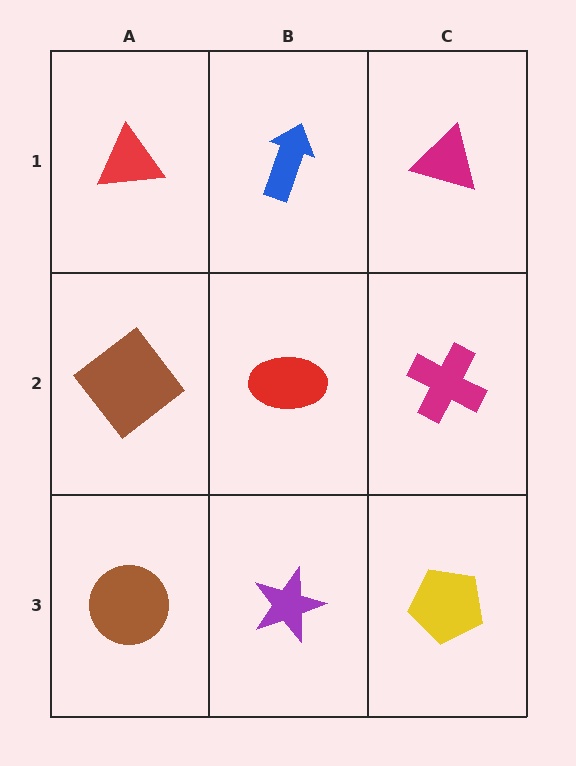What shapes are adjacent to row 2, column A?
A red triangle (row 1, column A), a brown circle (row 3, column A), a red ellipse (row 2, column B).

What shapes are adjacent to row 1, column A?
A brown diamond (row 2, column A), a blue arrow (row 1, column B).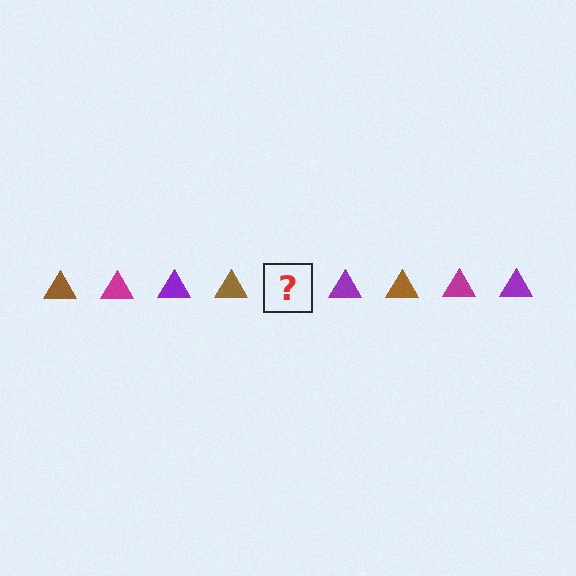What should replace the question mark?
The question mark should be replaced with a magenta triangle.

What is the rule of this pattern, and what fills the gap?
The rule is that the pattern cycles through brown, magenta, purple triangles. The gap should be filled with a magenta triangle.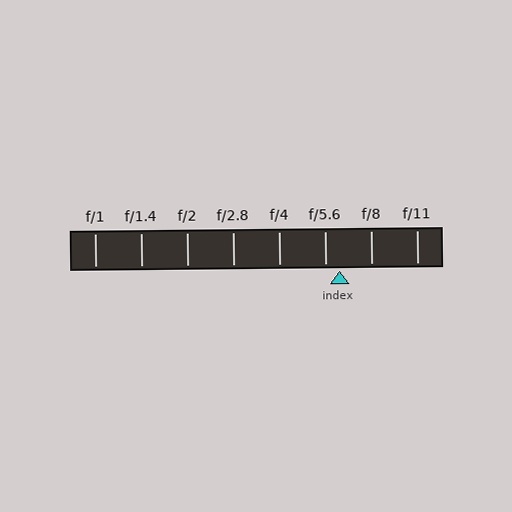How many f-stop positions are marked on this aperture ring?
There are 8 f-stop positions marked.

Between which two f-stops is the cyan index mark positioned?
The index mark is between f/5.6 and f/8.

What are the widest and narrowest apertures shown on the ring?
The widest aperture shown is f/1 and the narrowest is f/11.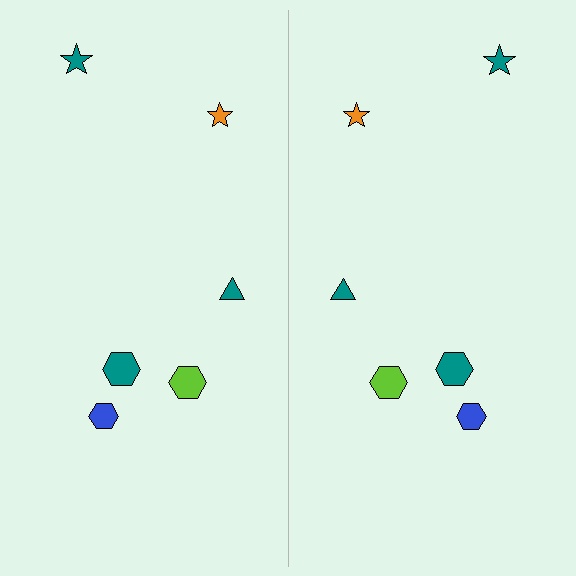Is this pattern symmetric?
Yes, this pattern has bilateral (reflection) symmetry.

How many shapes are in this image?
There are 12 shapes in this image.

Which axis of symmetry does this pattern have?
The pattern has a vertical axis of symmetry running through the center of the image.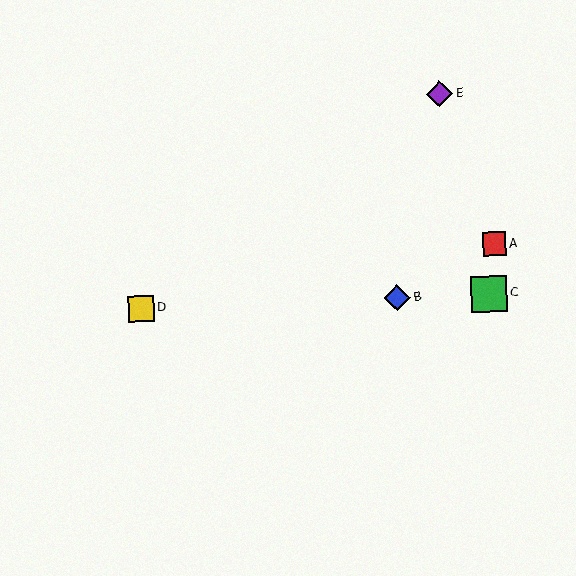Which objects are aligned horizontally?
Objects B, C, D are aligned horizontally.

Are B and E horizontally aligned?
No, B is at y≈298 and E is at y≈94.